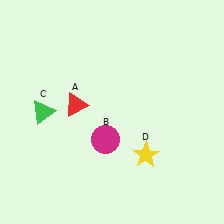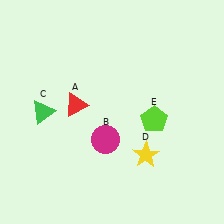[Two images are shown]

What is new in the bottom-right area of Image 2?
A lime pentagon (E) was added in the bottom-right area of Image 2.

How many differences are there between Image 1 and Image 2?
There is 1 difference between the two images.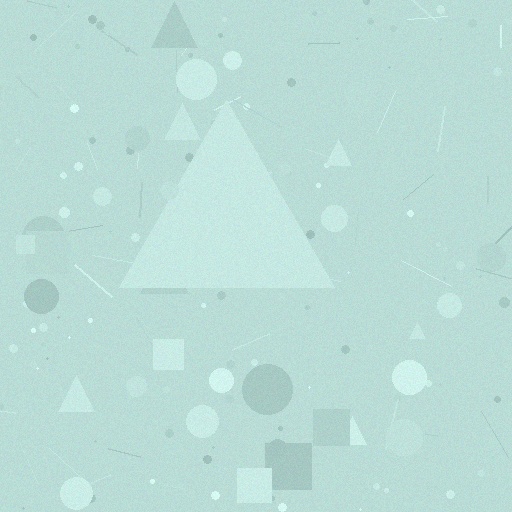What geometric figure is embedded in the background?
A triangle is embedded in the background.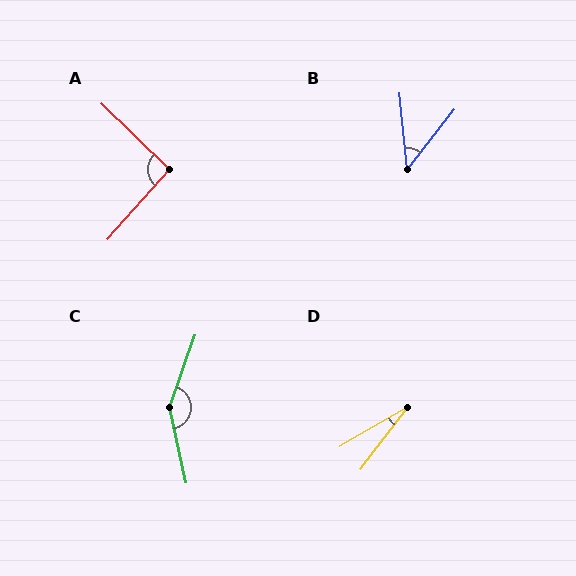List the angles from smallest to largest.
D (23°), B (44°), A (93°), C (149°).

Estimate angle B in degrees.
Approximately 44 degrees.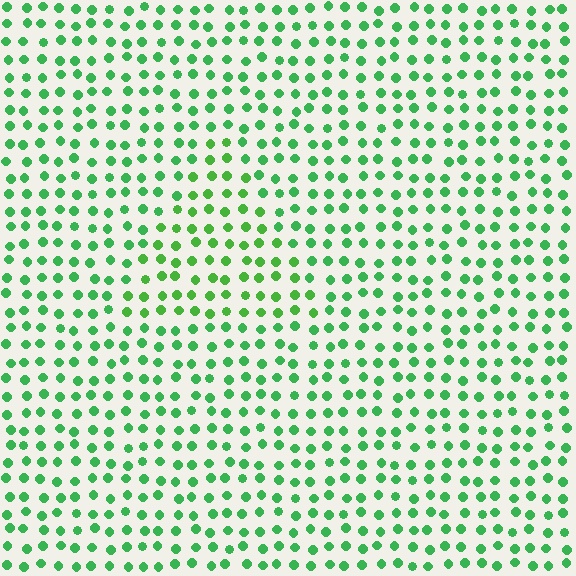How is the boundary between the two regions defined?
The boundary is defined purely by a slight shift in hue (about 20 degrees). Spacing, size, and orientation are identical on both sides.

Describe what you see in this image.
The image is filled with small green elements in a uniform arrangement. A triangle-shaped region is visible where the elements are tinted to a slightly different hue, forming a subtle color boundary.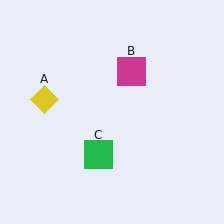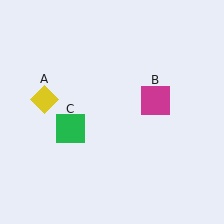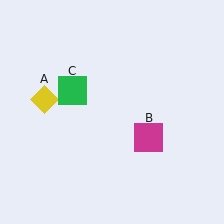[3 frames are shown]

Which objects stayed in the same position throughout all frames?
Yellow diamond (object A) remained stationary.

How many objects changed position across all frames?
2 objects changed position: magenta square (object B), green square (object C).